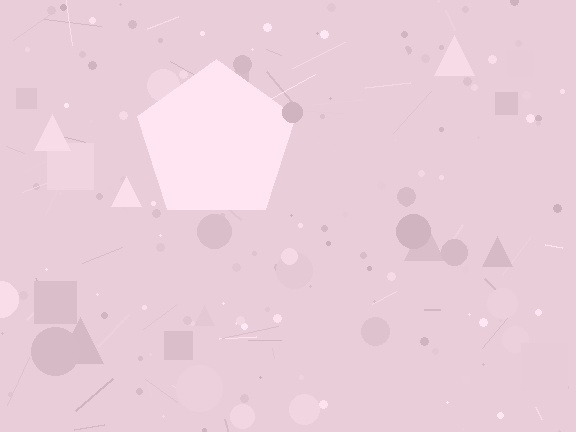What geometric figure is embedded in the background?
A pentagon is embedded in the background.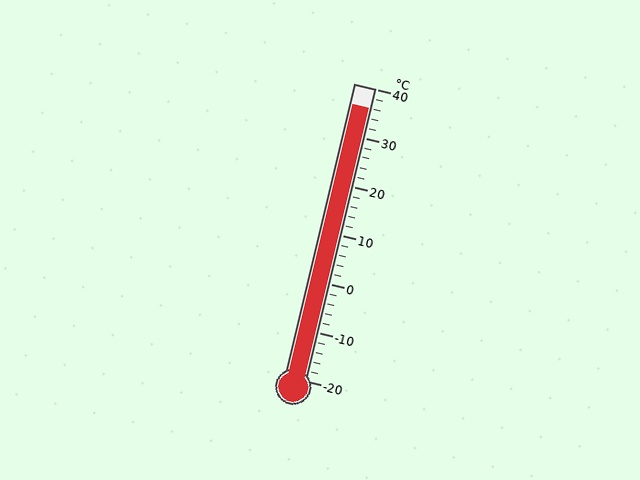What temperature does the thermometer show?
The thermometer shows approximately 36°C.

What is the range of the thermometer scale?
The thermometer scale ranges from -20°C to 40°C.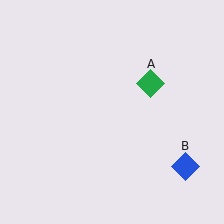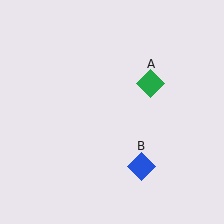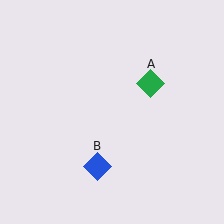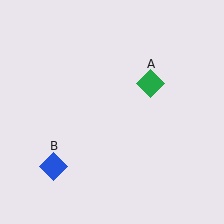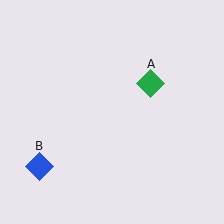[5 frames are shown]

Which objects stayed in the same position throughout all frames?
Green diamond (object A) remained stationary.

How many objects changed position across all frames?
1 object changed position: blue diamond (object B).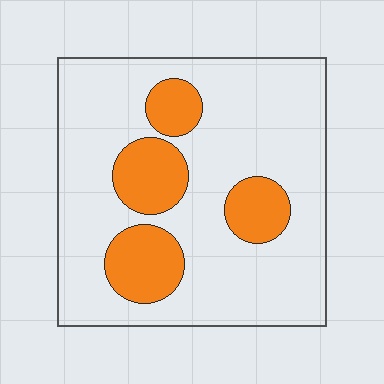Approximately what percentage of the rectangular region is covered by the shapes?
Approximately 20%.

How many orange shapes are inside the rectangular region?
4.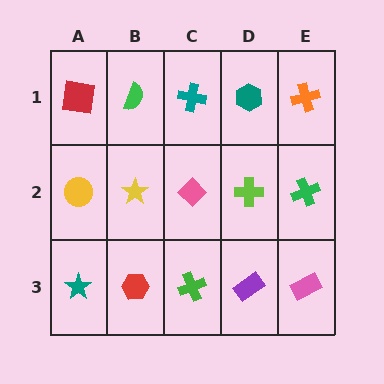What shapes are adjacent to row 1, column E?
A green cross (row 2, column E), a teal hexagon (row 1, column D).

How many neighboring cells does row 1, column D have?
3.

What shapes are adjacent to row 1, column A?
A yellow circle (row 2, column A), a green semicircle (row 1, column B).